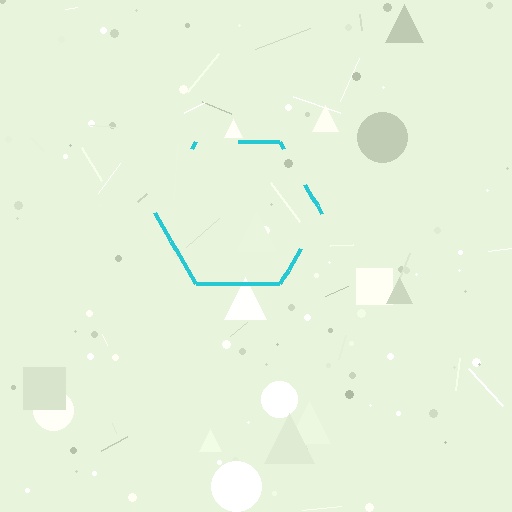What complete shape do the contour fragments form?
The contour fragments form a hexagon.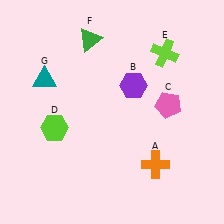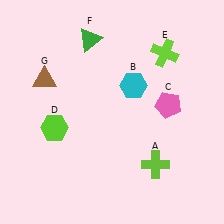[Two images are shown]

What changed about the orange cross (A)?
In Image 1, A is orange. In Image 2, it changed to lime.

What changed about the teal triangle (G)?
In Image 1, G is teal. In Image 2, it changed to brown.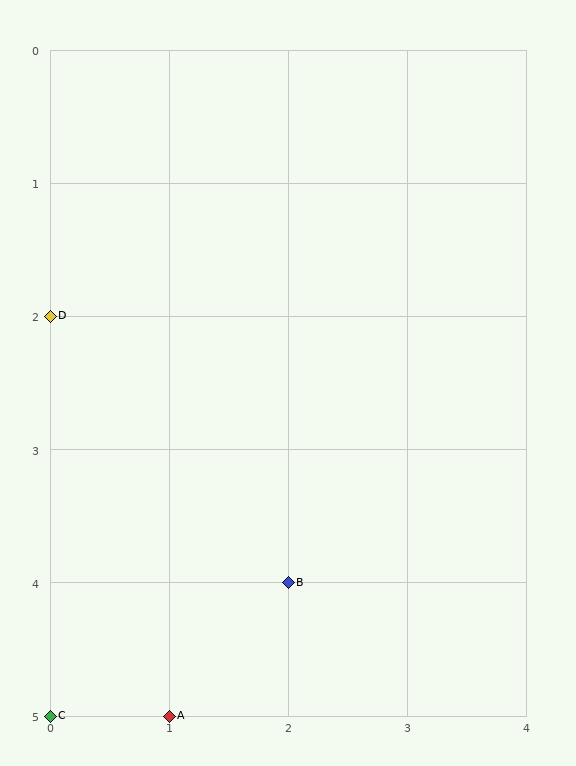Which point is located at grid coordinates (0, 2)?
Point D is at (0, 2).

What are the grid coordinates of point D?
Point D is at grid coordinates (0, 2).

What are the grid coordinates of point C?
Point C is at grid coordinates (0, 5).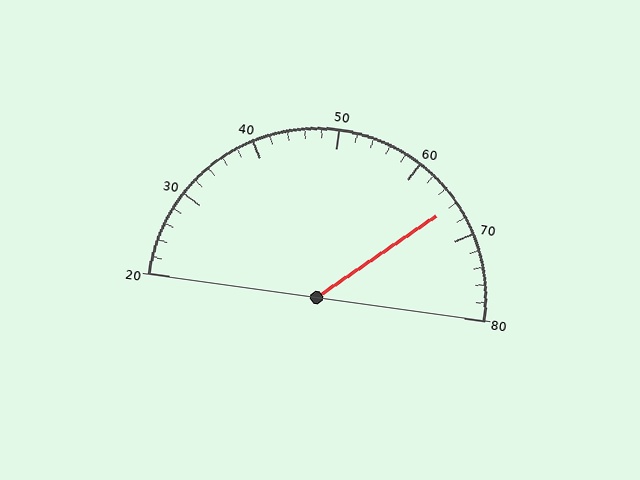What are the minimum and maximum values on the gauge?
The gauge ranges from 20 to 80.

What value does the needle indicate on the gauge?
The needle indicates approximately 66.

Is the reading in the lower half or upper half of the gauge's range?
The reading is in the upper half of the range (20 to 80).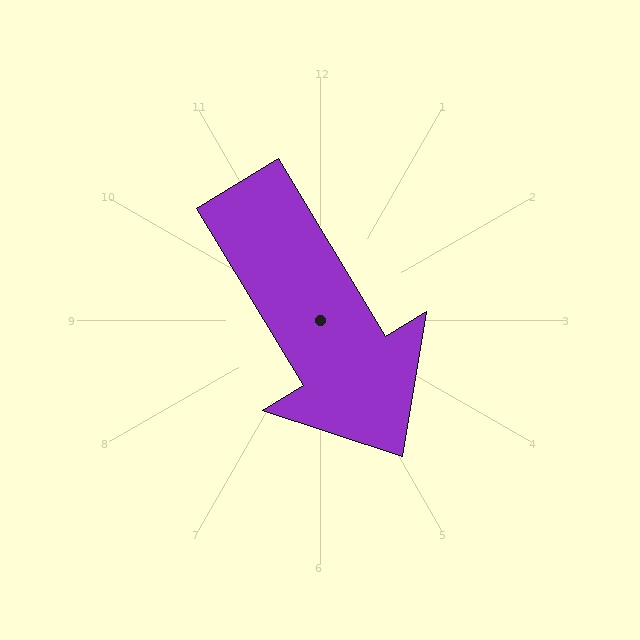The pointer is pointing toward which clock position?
Roughly 5 o'clock.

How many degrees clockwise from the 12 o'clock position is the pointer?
Approximately 149 degrees.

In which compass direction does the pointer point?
Southeast.